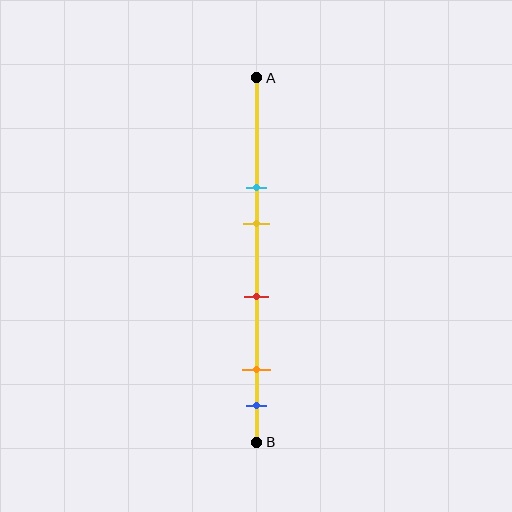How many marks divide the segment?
There are 5 marks dividing the segment.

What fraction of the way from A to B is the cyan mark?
The cyan mark is approximately 30% (0.3) of the way from A to B.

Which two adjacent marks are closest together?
The orange and blue marks are the closest adjacent pair.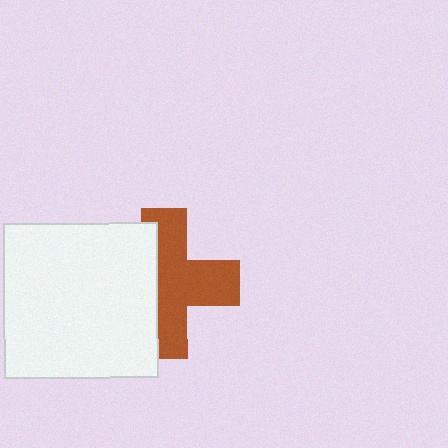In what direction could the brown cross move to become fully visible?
The brown cross could move right. That would shift it out from behind the white square entirely.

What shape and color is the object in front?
The object in front is a white square.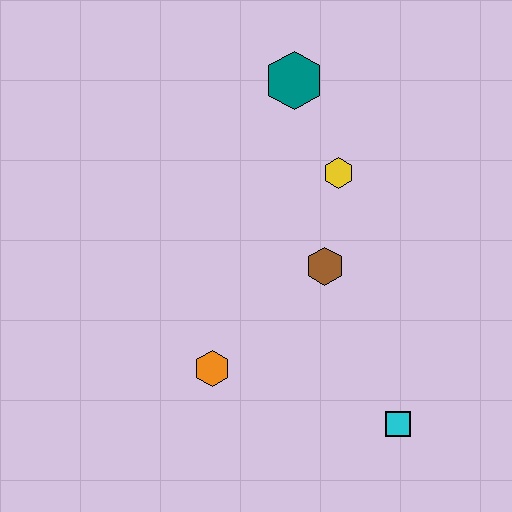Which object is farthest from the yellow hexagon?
The cyan square is farthest from the yellow hexagon.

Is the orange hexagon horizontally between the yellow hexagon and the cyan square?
No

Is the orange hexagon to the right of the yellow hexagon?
No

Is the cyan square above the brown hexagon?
No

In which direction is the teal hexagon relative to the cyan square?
The teal hexagon is above the cyan square.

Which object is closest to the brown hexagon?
The yellow hexagon is closest to the brown hexagon.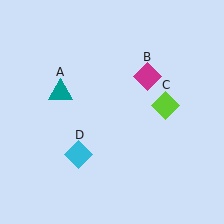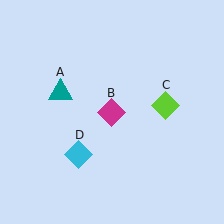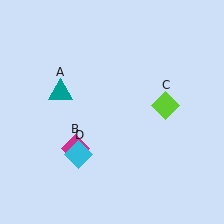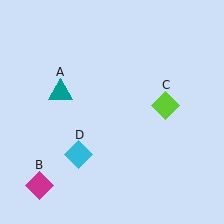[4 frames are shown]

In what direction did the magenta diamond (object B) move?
The magenta diamond (object B) moved down and to the left.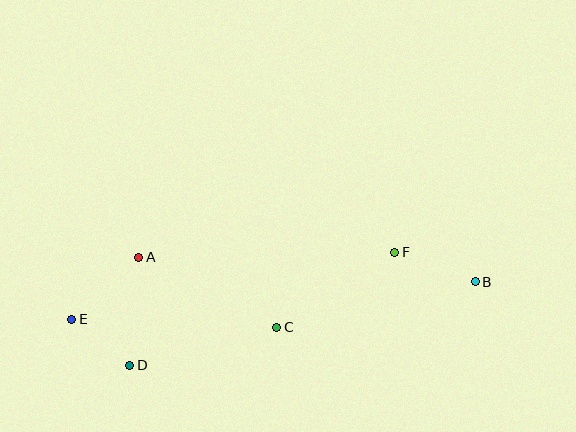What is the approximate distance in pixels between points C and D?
The distance between C and D is approximately 152 pixels.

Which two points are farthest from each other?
Points B and E are farthest from each other.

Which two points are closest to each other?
Points D and E are closest to each other.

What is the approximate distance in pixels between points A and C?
The distance between A and C is approximately 155 pixels.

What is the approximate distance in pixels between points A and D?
The distance between A and D is approximately 108 pixels.